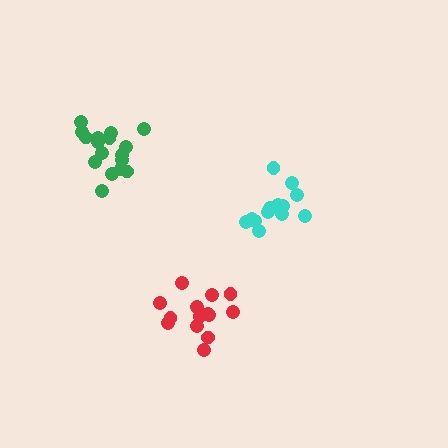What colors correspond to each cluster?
The clusters are colored: green, red, cyan.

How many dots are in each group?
Group 1: 17 dots, Group 2: 14 dots, Group 3: 13 dots (44 total).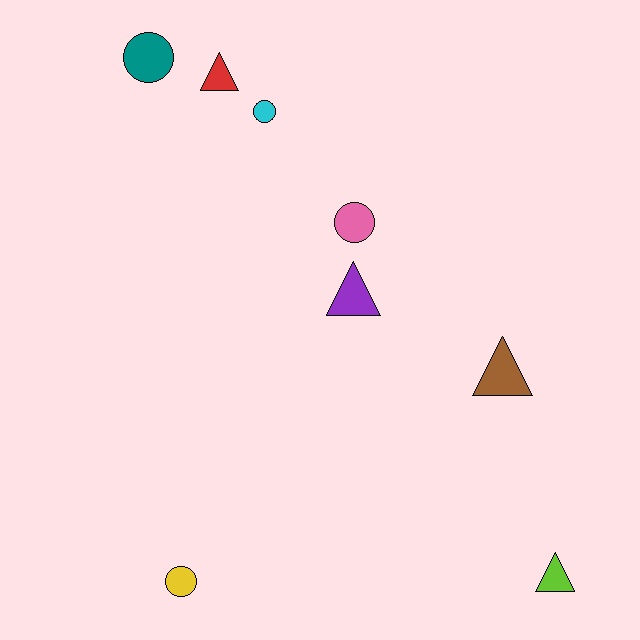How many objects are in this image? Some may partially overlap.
There are 8 objects.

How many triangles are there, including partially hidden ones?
There are 4 triangles.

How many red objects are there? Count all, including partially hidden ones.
There is 1 red object.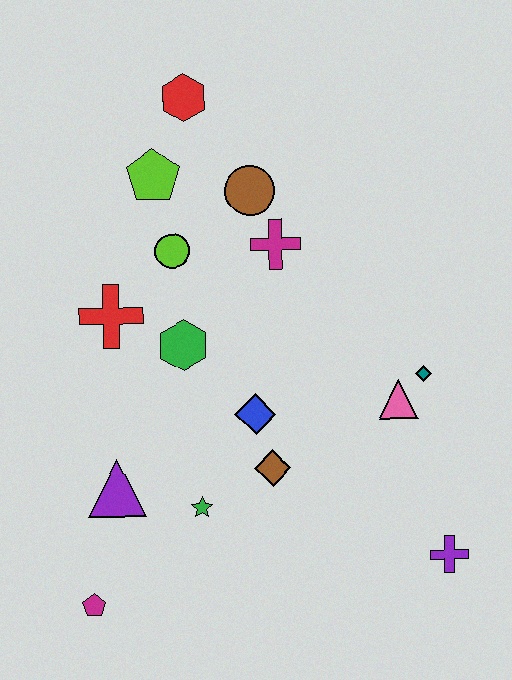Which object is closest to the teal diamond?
The pink triangle is closest to the teal diamond.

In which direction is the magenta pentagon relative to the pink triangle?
The magenta pentagon is to the left of the pink triangle.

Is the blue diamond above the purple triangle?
Yes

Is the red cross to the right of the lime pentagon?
No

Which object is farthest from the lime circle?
The purple cross is farthest from the lime circle.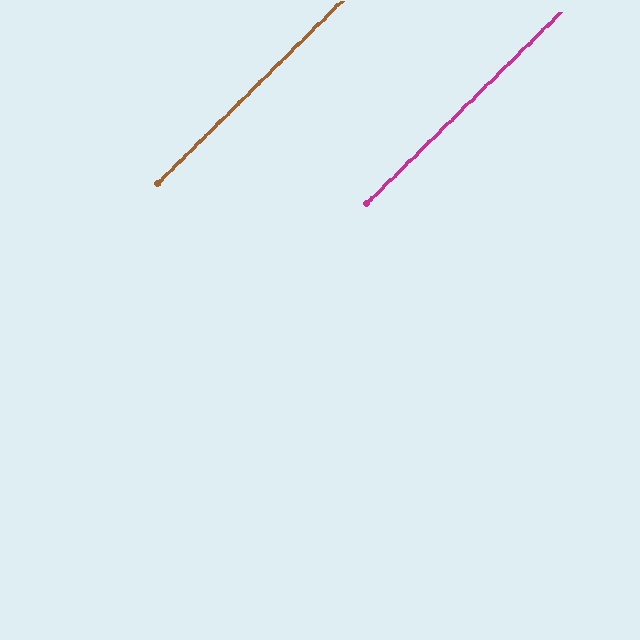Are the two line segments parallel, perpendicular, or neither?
Parallel — their directions differ by only 0.1°.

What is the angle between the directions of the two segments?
Approximately 0 degrees.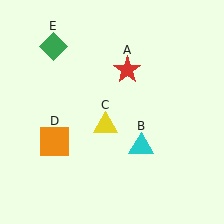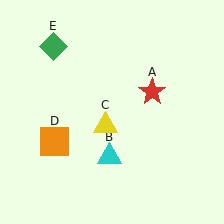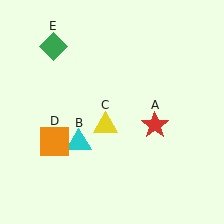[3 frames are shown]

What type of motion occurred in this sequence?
The red star (object A), cyan triangle (object B) rotated clockwise around the center of the scene.